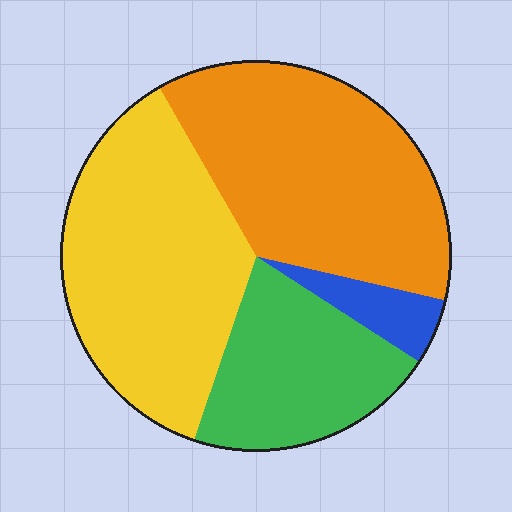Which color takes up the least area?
Blue, at roughly 5%.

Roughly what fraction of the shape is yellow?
Yellow covers around 35% of the shape.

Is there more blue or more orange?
Orange.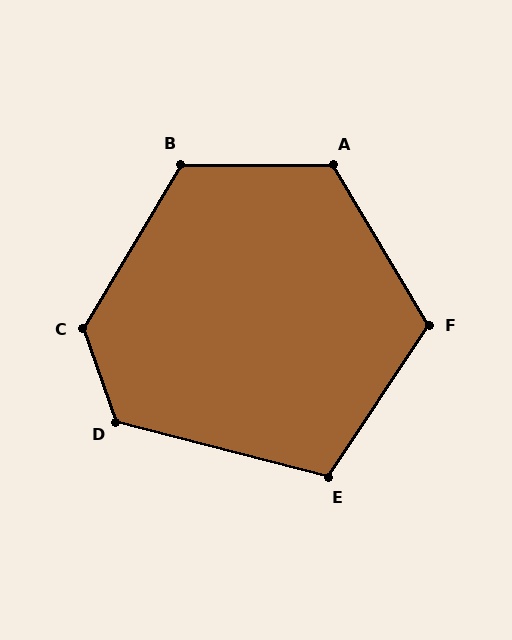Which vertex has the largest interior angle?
C, at approximately 130 degrees.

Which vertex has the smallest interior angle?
E, at approximately 109 degrees.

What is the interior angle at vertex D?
Approximately 124 degrees (obtuse).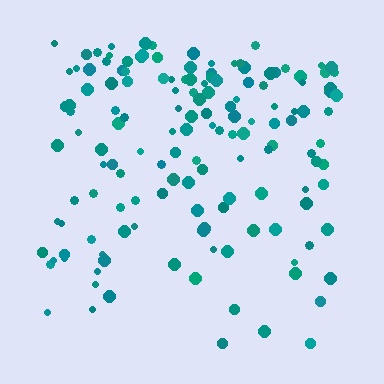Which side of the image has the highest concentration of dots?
The top.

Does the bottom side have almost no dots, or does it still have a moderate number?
Still a moderate number, just noticeably fewer than the top.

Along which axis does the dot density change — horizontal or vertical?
Vertical.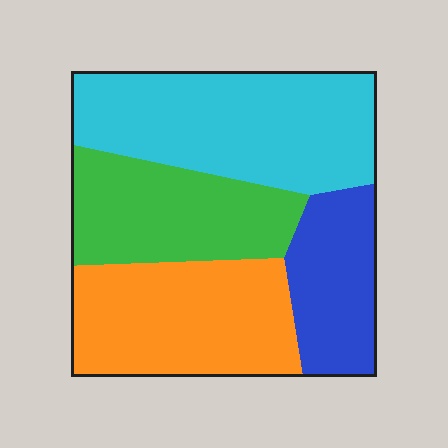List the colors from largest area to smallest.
From largest to smallest: cyan, orange, green, blue.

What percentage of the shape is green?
Green takes up less than a quarter of the shape.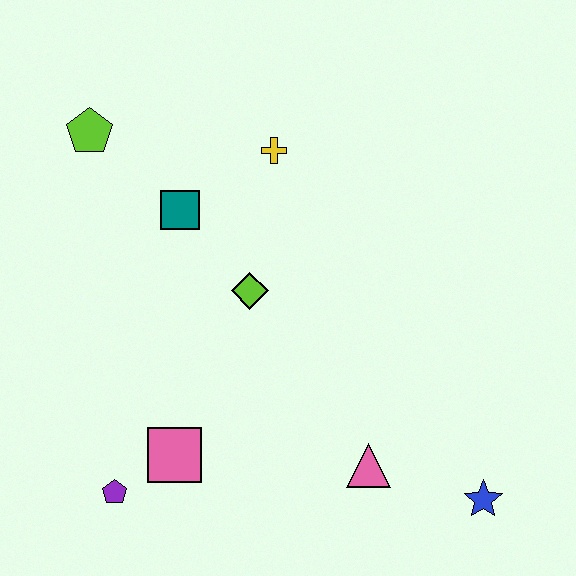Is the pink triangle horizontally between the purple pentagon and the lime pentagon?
No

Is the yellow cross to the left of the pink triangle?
Yes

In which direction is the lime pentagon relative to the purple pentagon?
The lime pentagon is above the purple pentagon.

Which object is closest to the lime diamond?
The teal square is closest to the lime diamond.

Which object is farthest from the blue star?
The lime pentagon is farthest from the blue star.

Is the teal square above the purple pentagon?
Yes